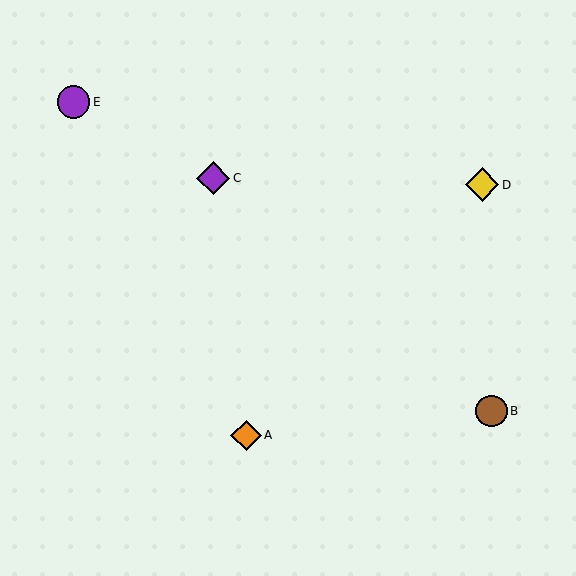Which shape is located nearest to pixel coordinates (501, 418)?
The brown circle (labeled B) at (492, 411) is nearest to that location.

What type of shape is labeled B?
Shape B is a brown circle.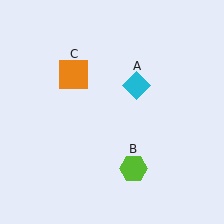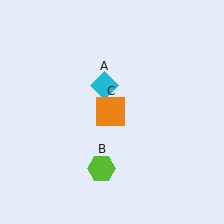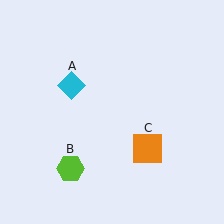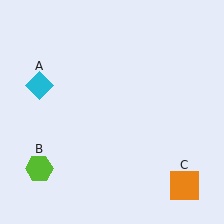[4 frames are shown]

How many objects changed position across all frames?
3 objects changed position: cyan diamond (object A), lime hexagon (object B), orange square (object C).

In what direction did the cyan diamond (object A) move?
The cyan diamond (object A) moved left.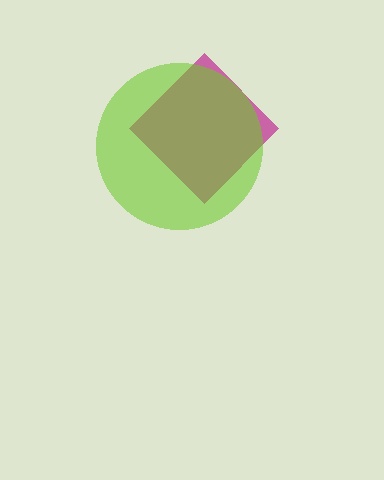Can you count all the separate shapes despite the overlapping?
Yes, there are 2 separate shapes.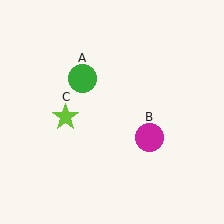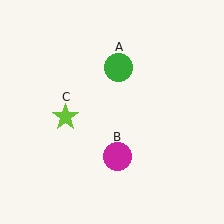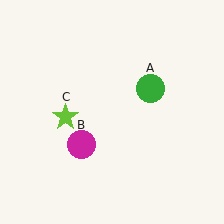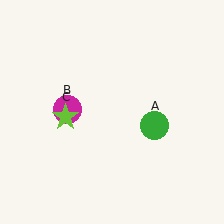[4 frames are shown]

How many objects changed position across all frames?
2 objects changed position: green circle (object A), magenta circle (object B).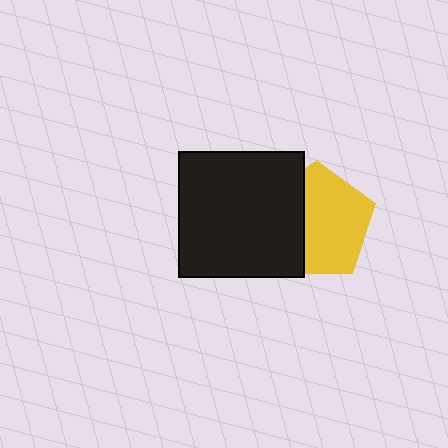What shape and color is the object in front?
The object in front is a black square.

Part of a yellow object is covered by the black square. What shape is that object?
It is a pentagon.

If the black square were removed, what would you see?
You would see the complete yellow pentagon.